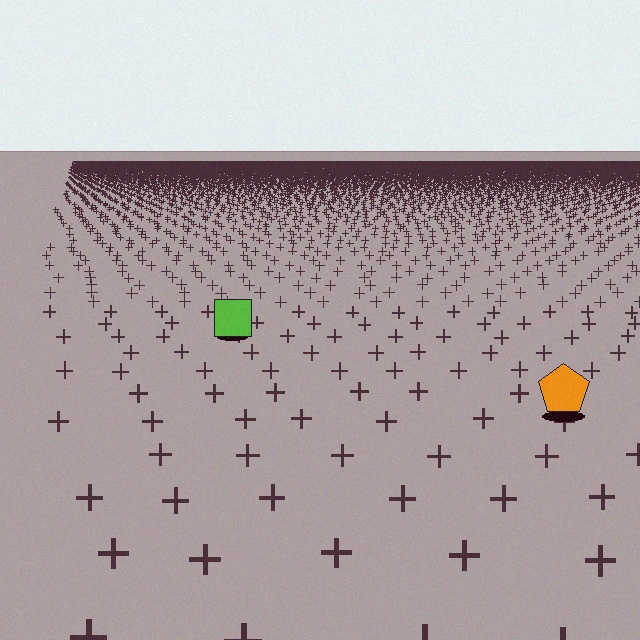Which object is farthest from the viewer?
The lime square is farthest from the viewer. It appears smaller and the ground texture around it is denser.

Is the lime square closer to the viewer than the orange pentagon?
No. The orange pentagon is closer — you can tell from the texture gradient: the ground texture is coarser near it.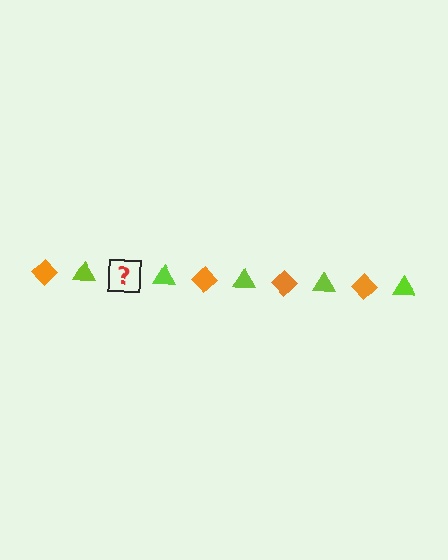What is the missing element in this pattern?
The missing element is an orange diamond.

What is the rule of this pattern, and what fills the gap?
The rule is that the pattern alternates between orange diamond and lime triangle. The gap should be filled with an orange diamond.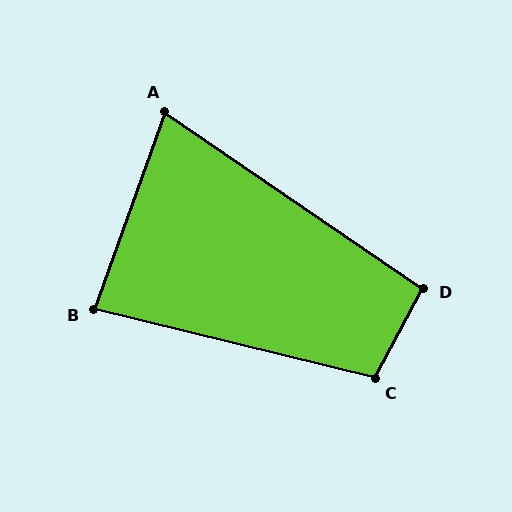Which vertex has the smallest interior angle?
A, at approximately 75 degrees.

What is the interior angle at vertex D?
Approximately 96 degrees (obtuse).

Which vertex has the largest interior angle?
C, at approximately 105 degrees.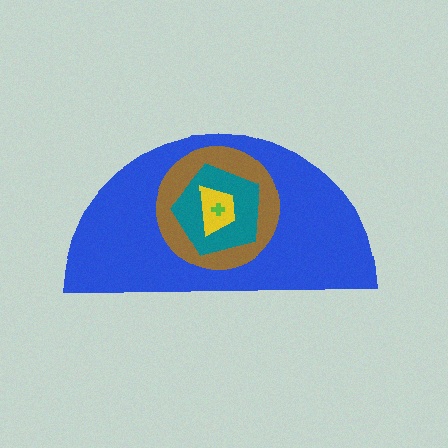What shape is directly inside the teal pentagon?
The yellow trapezoid.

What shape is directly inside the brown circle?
The teal pentagon.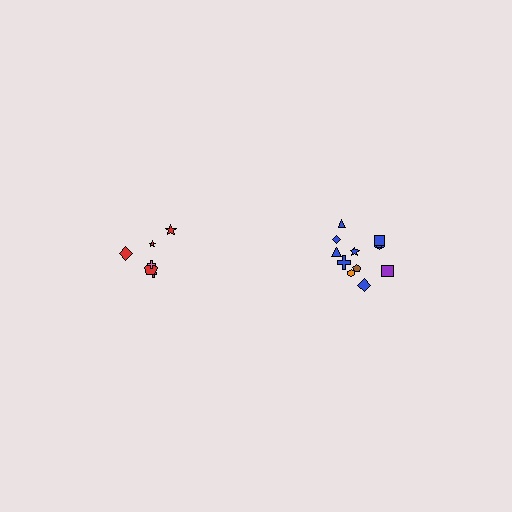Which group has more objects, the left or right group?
The right group.